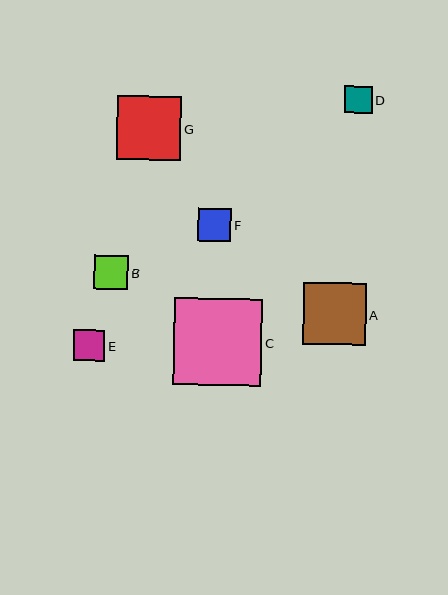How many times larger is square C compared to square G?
Square C is approximately 1.4 times the size of square G.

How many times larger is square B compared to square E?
Square B is approximately 1.1 times the size of square E.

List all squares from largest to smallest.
From largest to smallest: C, G, A, B, F, E, D.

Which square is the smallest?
Square D is the smallest with a size of approximately 27 pixels.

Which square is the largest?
Square C is the largest with a size of approximately 88 pixels.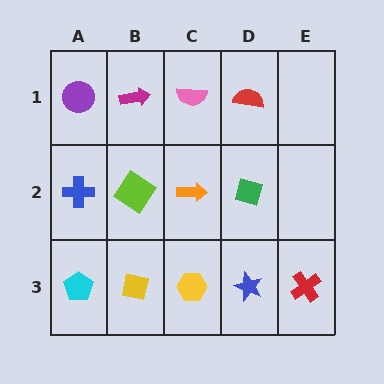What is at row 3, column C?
A yellow hexagon.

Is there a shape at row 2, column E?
No, that cell is empty.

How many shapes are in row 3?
5 shapes.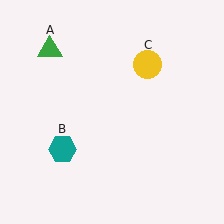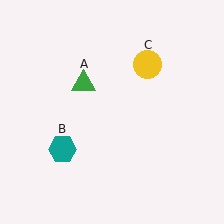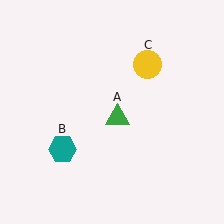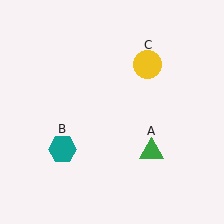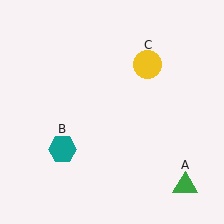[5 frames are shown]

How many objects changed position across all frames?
1 object changed position: green triangle (object A).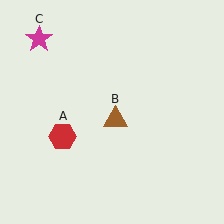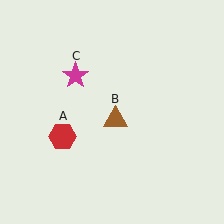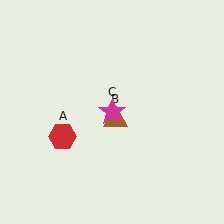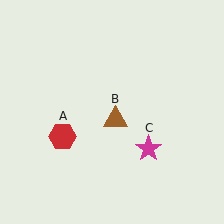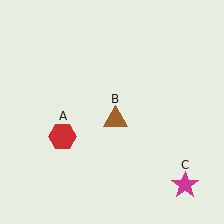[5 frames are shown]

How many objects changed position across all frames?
1 object changed position: magenta star (object C).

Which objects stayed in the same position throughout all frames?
Red hexagon (object A) and brown triangle (object B) remained stationary.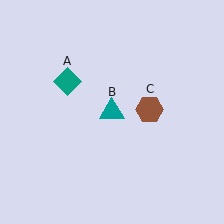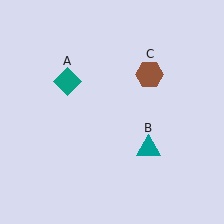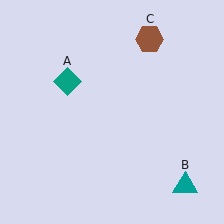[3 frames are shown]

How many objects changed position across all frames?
2 objects changed position: teal triangle (object B), brown hexagon (object C).